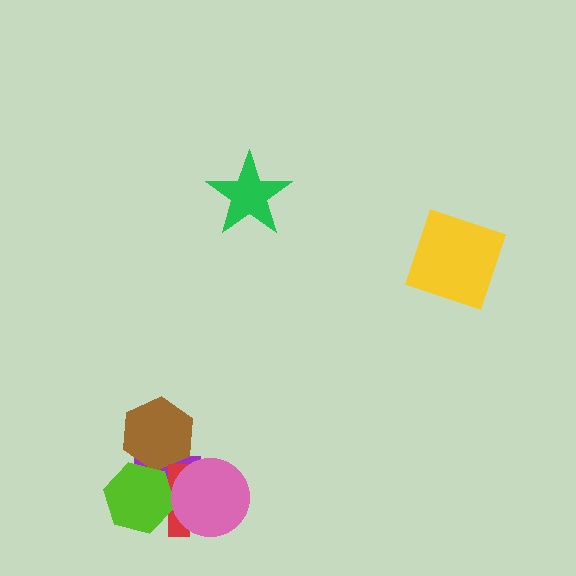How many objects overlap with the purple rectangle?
4 objects overlap with the purple rectangle.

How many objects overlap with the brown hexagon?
2 objects overlap with the brown hexagon.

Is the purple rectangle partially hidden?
Yes, it is partially covered by another shape.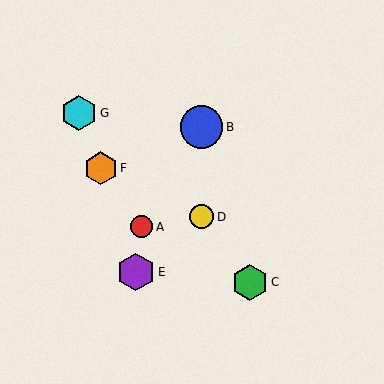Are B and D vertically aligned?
Yes, both are at x≈202.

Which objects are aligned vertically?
Objects B, D are aligned vertically.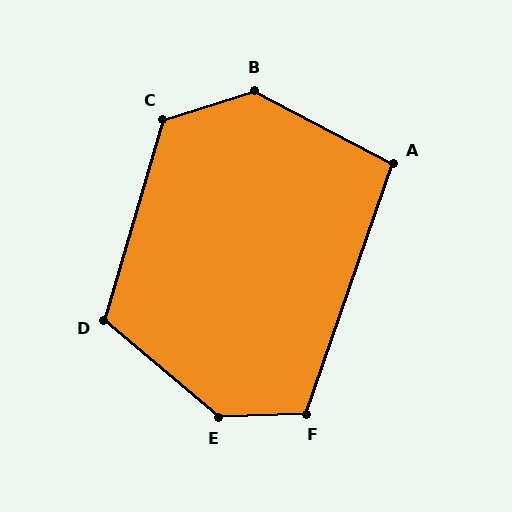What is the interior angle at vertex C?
Approximately 124 degrees (obtuse).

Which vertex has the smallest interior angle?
A, at approximately 99 degrees.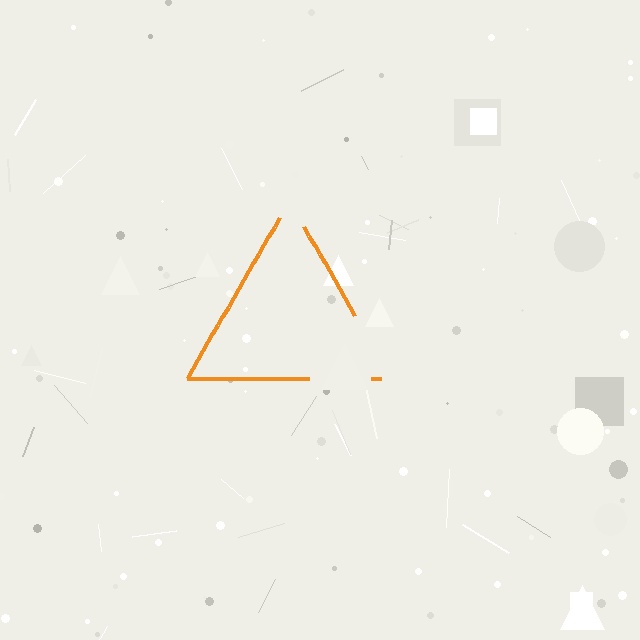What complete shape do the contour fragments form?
The contour fragments form a triangle.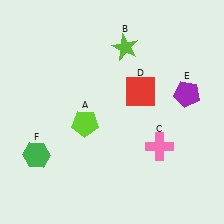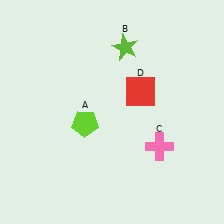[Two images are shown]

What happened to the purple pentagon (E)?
The purple pentagon (E) was removed in Image 2. It was in the top-right area of Image 1.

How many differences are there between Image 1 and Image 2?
There are 2 differences between the two images.